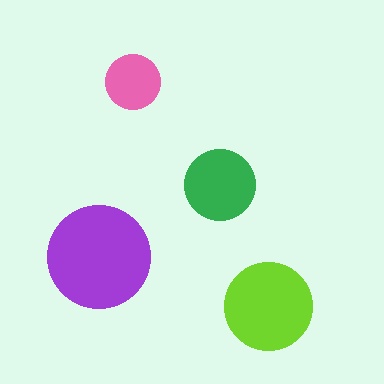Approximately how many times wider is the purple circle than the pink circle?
About 2 times wider.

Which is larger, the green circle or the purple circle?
The purple one.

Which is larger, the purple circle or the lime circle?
The purple one.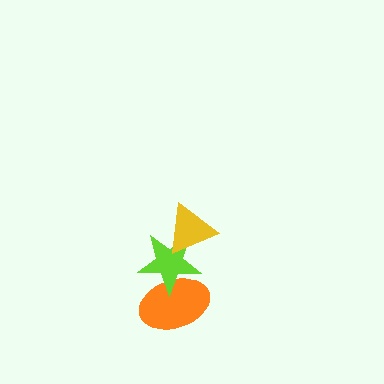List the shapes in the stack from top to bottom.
From top to bottom: the yellow triangle, the lime star, the orange ellipse.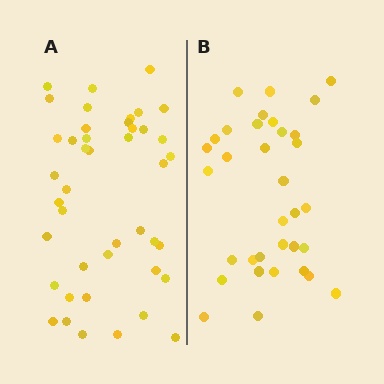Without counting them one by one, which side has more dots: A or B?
Region A (the left region) has more dots.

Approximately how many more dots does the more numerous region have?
Region A has roughly 8 or so more dots than region B.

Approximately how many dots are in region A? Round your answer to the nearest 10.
About 40 dots. (The exact count is 43, which rounds to 40.)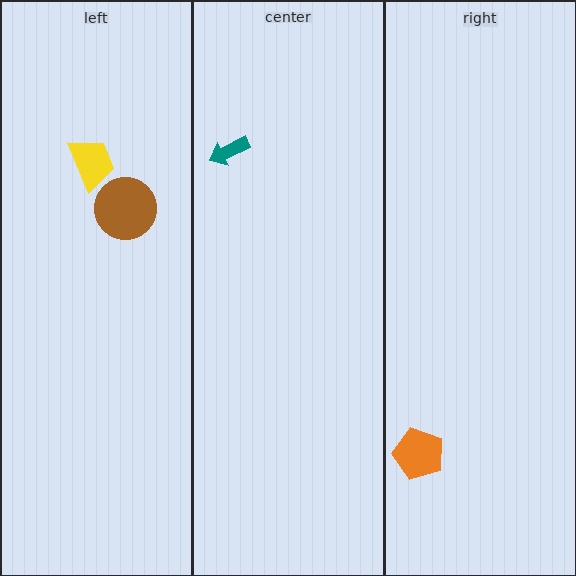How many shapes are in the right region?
1.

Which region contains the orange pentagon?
The right region.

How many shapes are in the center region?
1.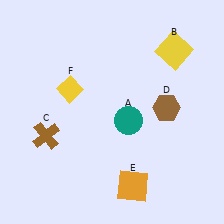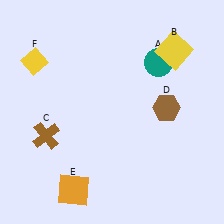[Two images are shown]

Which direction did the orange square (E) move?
The orange square (E) moved left.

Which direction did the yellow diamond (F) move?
The yellow diamond (F) moved left.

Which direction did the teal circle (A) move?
The teal circle (A) moved up.